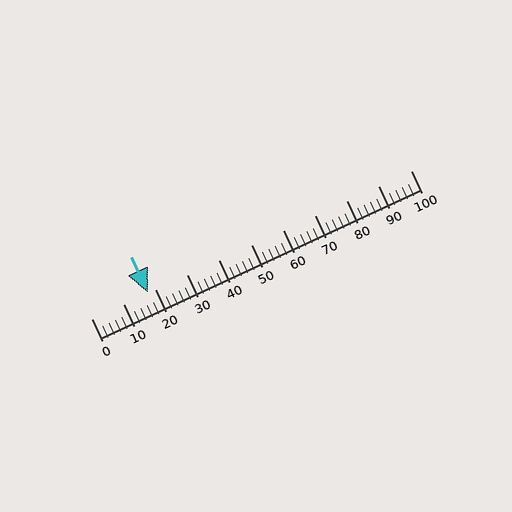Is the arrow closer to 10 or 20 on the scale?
The arrow is closer to 20.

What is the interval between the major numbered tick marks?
The major tick marks are spaced 10 units apart.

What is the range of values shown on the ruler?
The ruler shows values from 0 to 100.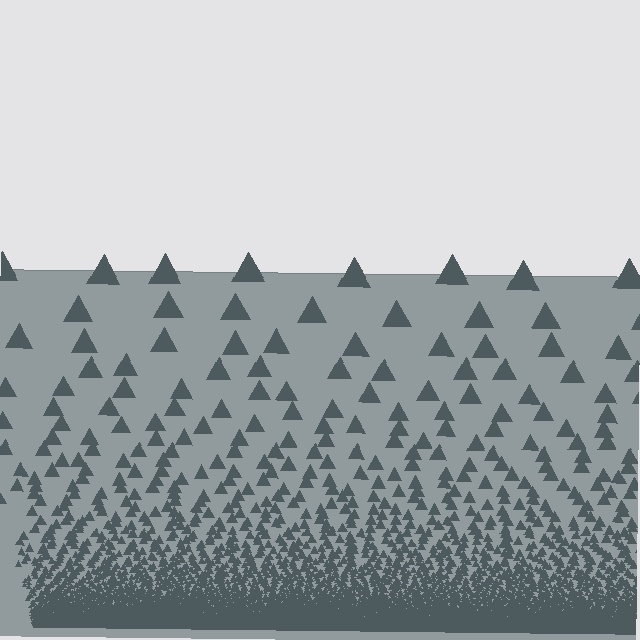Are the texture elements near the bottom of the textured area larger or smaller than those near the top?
Smaller. The gradient is inverted — elements near the bottom are smaller and denser.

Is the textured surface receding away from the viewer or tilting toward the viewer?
The surface appears to tilt toward the viewer. Texture elements get larger and sparser toward the top.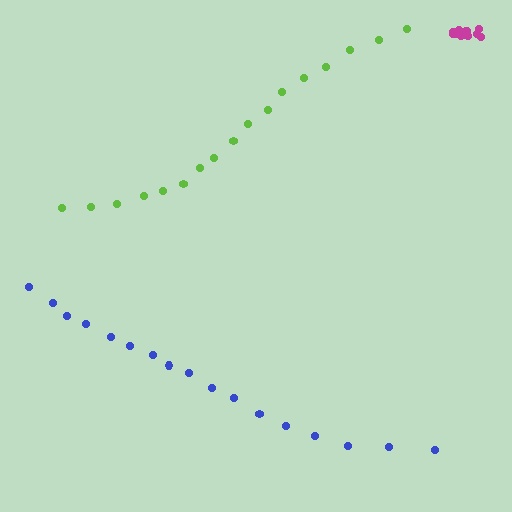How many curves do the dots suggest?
There are 3 distinct paths.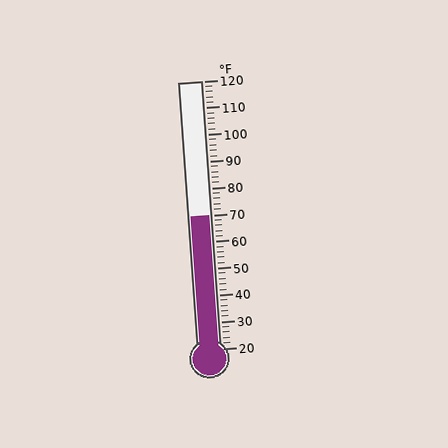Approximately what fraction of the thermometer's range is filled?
The thermometer is filled to approximately 50% of its range.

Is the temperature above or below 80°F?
The temperature is below 80°F.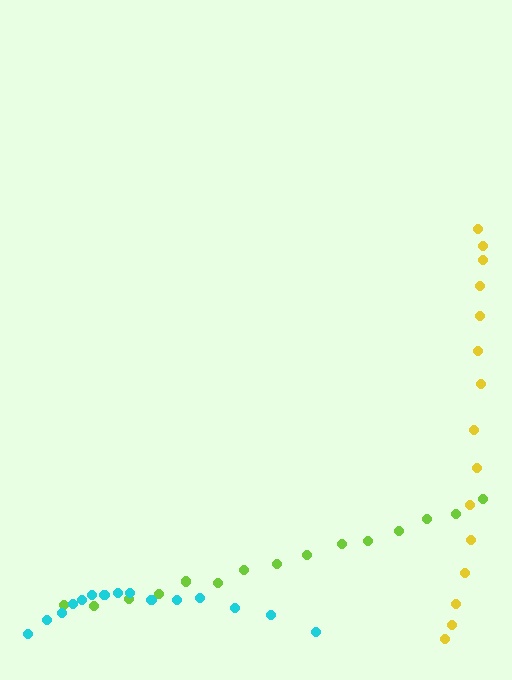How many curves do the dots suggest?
There are 3 distinct paths.